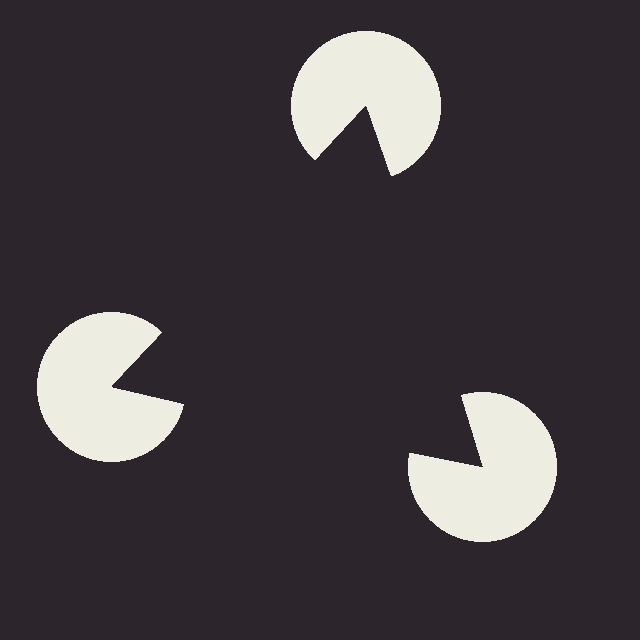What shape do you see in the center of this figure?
An illusory triangle — its edges are inferred from the aligned wedge cuts in the pac-man discs, not physically drawn.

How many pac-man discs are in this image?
There are 3 — one at each vertex of the illusory triangle.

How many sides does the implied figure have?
3 sides.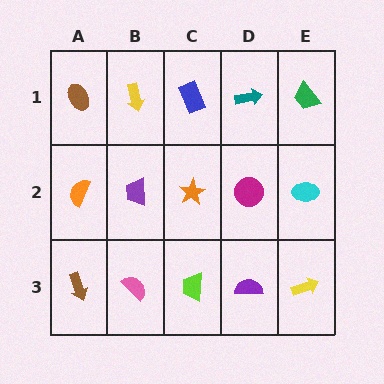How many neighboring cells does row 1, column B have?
3.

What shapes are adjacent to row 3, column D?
A magenta circle (row 2, column D), a lime trapezoid (row 3, column C), a yellow arrow (row 3, column E).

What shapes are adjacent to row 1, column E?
A cyan ellipse (row 2, column E), a teal arrow (row 1, column D).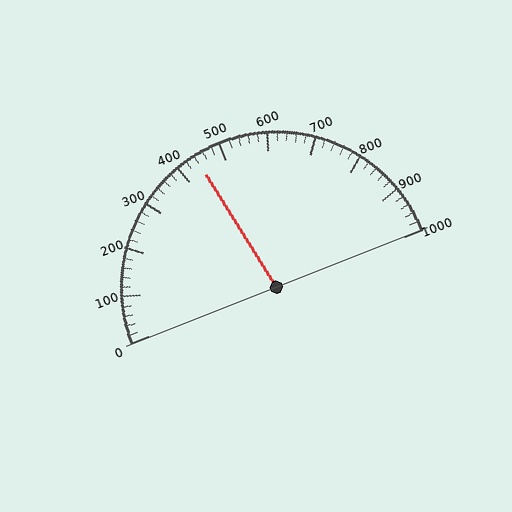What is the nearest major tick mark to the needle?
The nearest major tick mark is 400.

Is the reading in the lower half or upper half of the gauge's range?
The reading is in the lower half of the range (0 to 1000).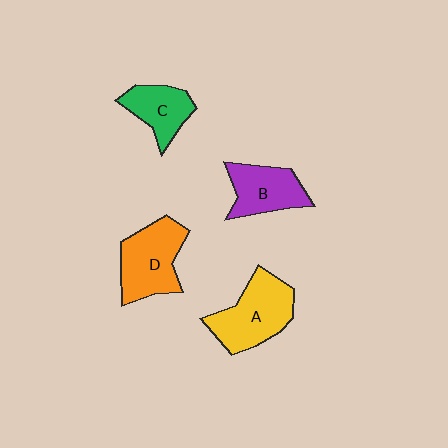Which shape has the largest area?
Shape A (yellow).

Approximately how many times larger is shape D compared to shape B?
Approximately 1.3 times.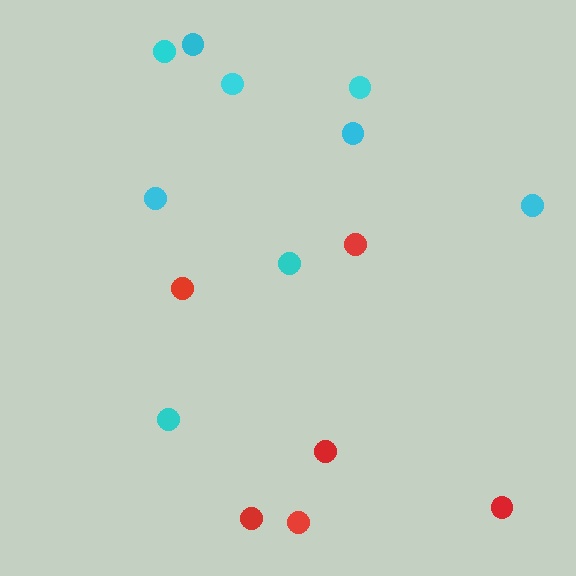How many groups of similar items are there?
There are 2 groups: one group of cyan circles (9) and one group of red circles (6).